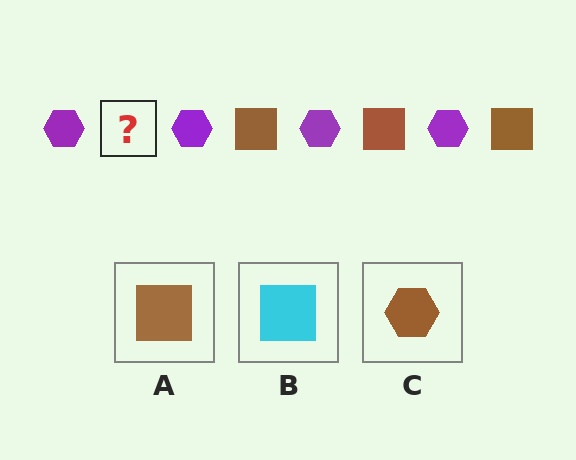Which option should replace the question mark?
Option A.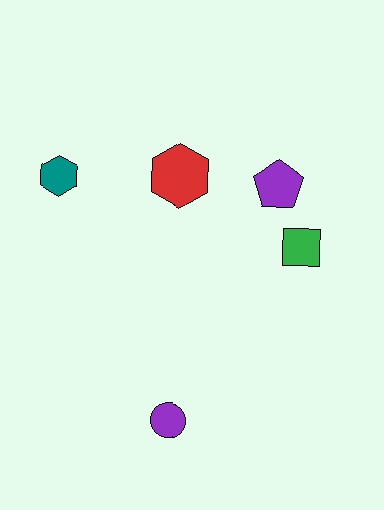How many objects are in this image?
There are 5 objects.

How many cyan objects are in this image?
There are no cyan objects.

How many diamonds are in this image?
There are no diamonds.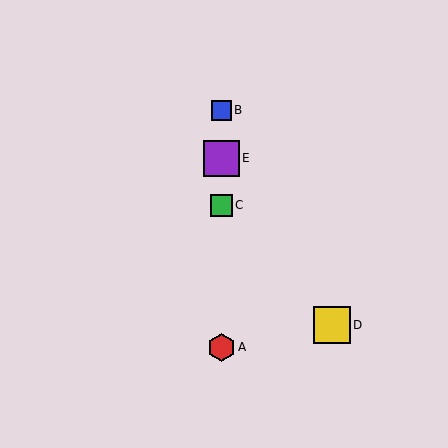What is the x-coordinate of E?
Object E is at x≈221.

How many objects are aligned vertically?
4 objects (A, B, C, E) are aligned vertically.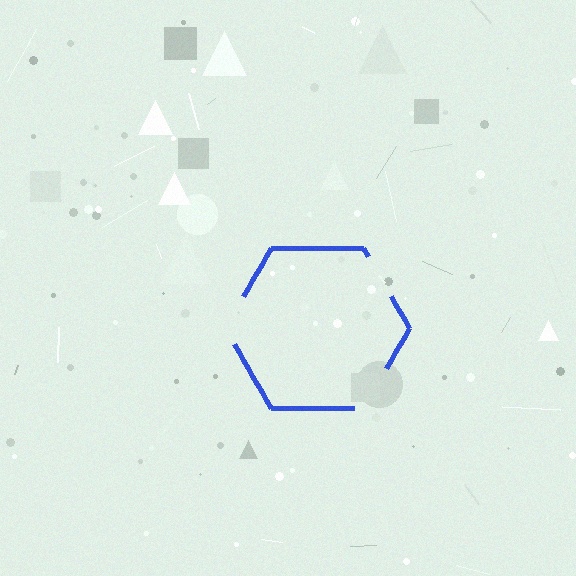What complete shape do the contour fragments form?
The contour fragments form a hexagon.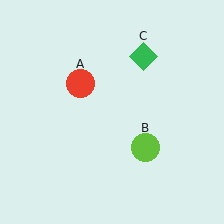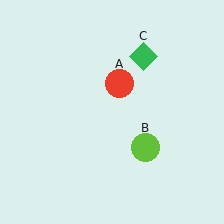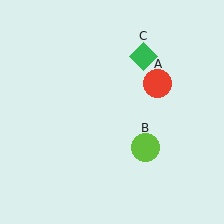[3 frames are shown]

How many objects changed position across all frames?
1 object changed position: red circle (object A).